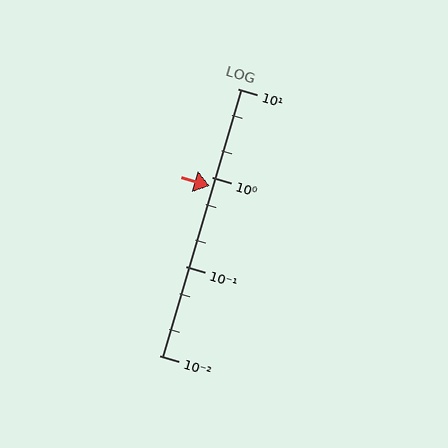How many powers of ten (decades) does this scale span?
The scale spans 3 decades, from 0.01 to 10.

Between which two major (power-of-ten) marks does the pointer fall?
The pointer is between 0.1 and 1.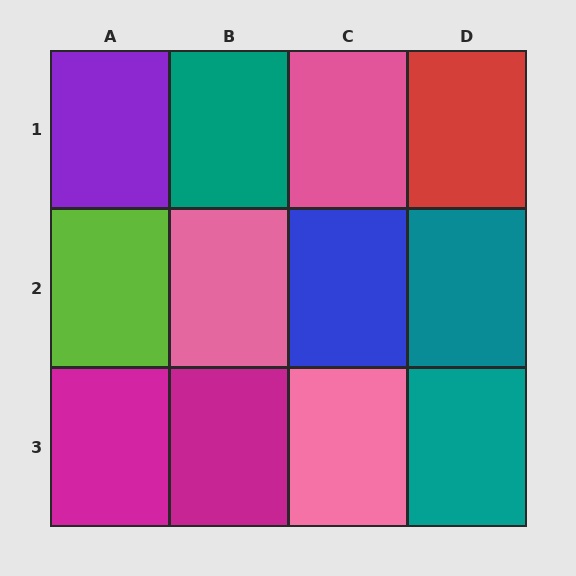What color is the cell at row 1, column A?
Purple.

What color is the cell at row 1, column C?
Pink.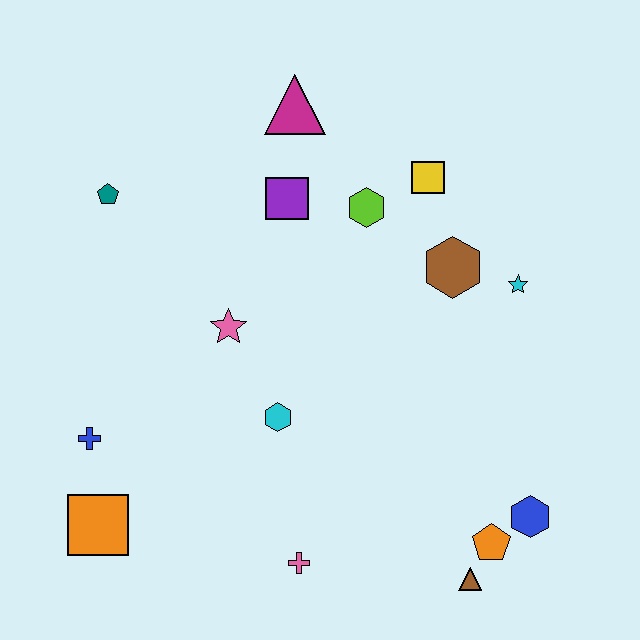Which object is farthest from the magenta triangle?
The brown triangle is farthest from the magenta triangle.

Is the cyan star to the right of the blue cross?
Yes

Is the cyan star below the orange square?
No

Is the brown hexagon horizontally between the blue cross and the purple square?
No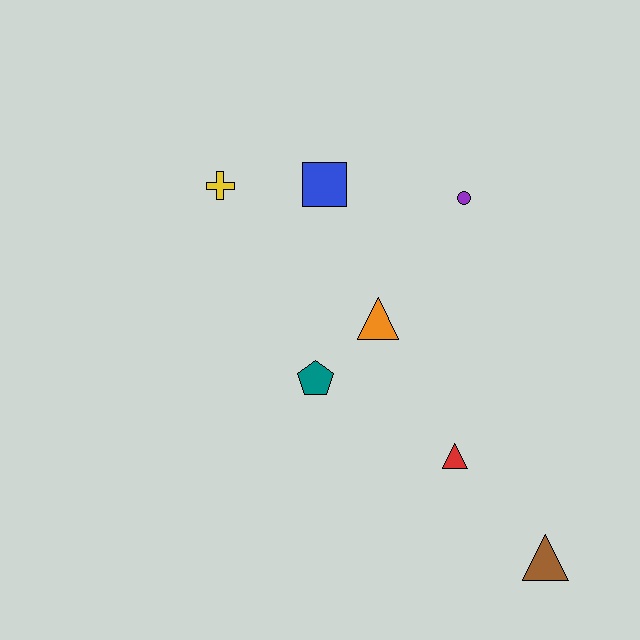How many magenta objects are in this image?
There are no magenta objects.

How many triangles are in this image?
There are 3 triangles.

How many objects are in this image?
There are 7 objects.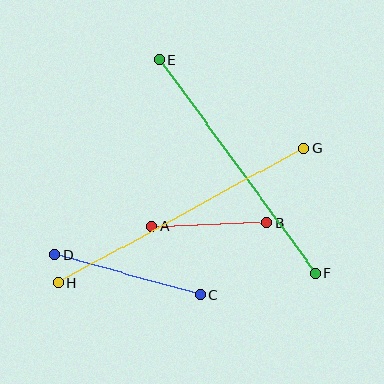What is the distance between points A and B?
The distance is approximately 115 pixels.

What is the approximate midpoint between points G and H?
The midpoint is at approximately (181, 216) pixels.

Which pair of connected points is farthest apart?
Points G and H are farthest apart.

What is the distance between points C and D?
The distance is approximately 152 pixels.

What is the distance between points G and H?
The distance is approximately 280 pixels.